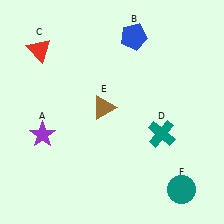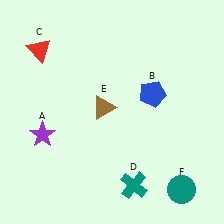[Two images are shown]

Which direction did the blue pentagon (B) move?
The blue pentagon (B) moved down.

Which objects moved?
The objects that moved are: the blue pentagon (B), the teal cross (D).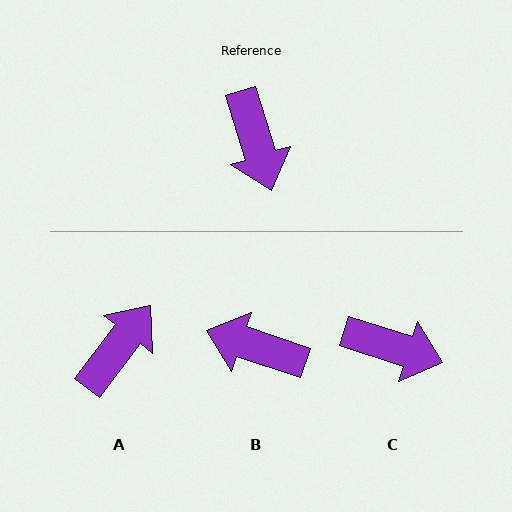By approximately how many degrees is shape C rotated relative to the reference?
Approximately 55 degrees counter-clockwise.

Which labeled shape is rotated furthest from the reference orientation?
A, about 126 degrees away.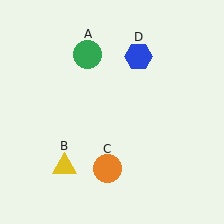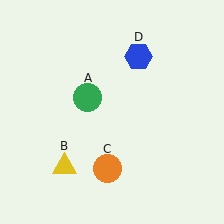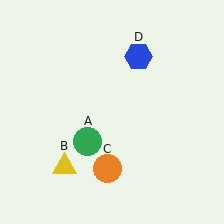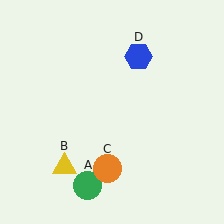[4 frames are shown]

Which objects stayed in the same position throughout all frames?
Yellow triangle (object B) and orange circle (object C) and blue hexagon (object D) remained stationary.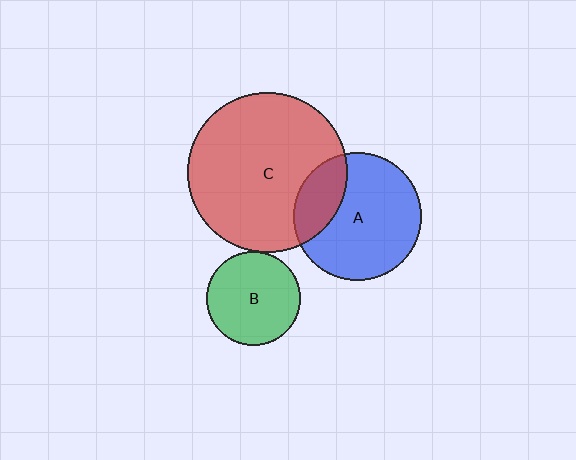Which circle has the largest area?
Circle C (red).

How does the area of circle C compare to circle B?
Approximately 2.9 times.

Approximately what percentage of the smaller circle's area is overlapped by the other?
Approximately 5%.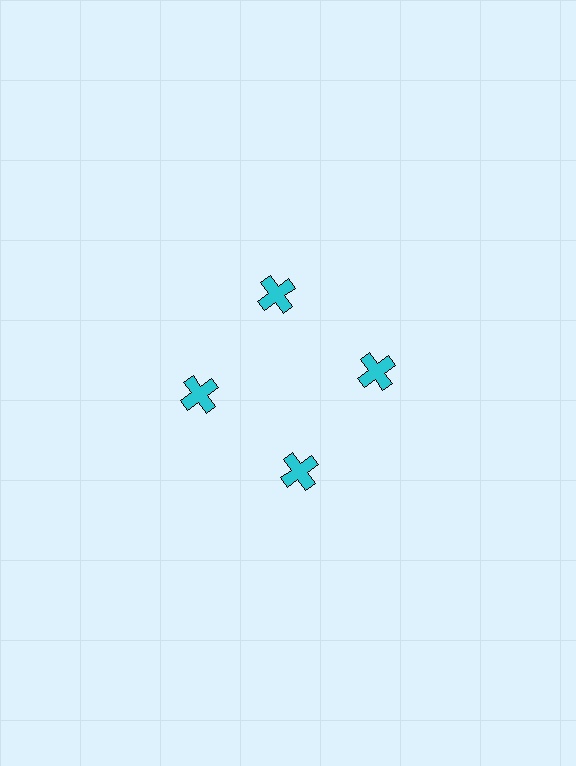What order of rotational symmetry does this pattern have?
This pattern has 4-fold rotational symmetry.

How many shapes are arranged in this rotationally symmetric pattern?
There are 4 shapes, arranged in 4 groups of 1.